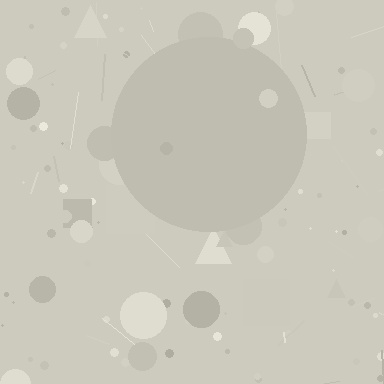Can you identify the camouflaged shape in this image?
The camouflaged shape is a circle.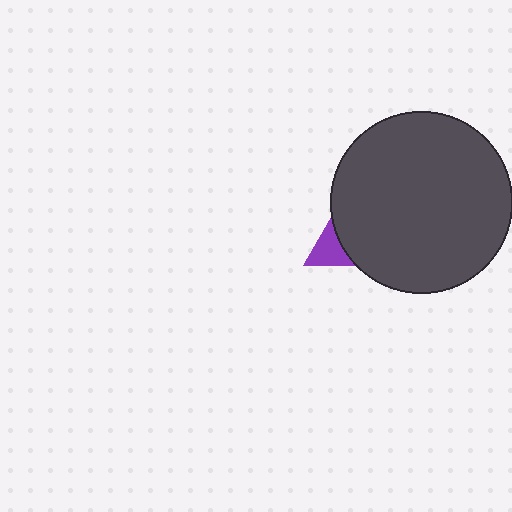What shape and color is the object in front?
The object in front is a dark gray circle.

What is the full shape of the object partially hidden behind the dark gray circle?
The partially hidden object is a purple triangle.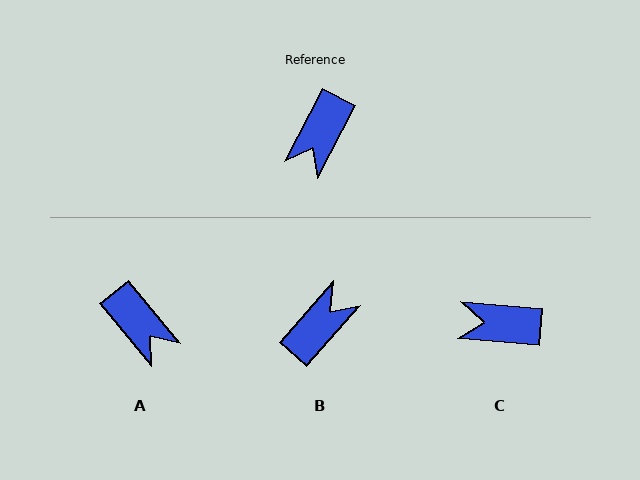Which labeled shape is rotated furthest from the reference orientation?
B, about 165 degrees away.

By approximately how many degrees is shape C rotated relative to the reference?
Approximately 68 degrees clockwise.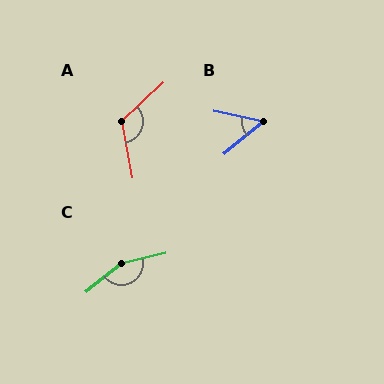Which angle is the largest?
C, at approximately 154 degrees.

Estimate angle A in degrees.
Approximately 122 degrees.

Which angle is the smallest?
B, at approximately 52 degrees.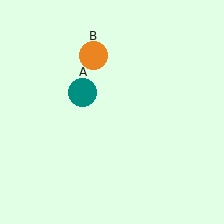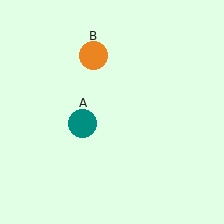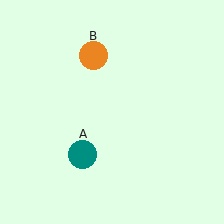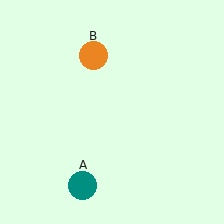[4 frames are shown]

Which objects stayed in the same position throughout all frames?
Orange circle (object B) remained stationary.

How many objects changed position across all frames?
1 object changed position: teal circle (object A).